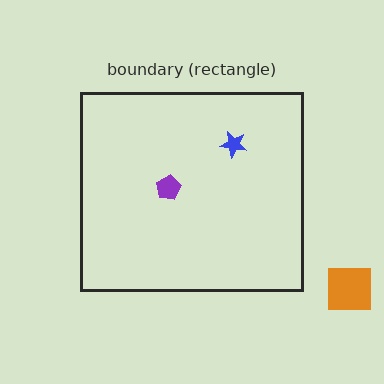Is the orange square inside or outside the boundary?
Outside.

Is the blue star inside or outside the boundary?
Inside.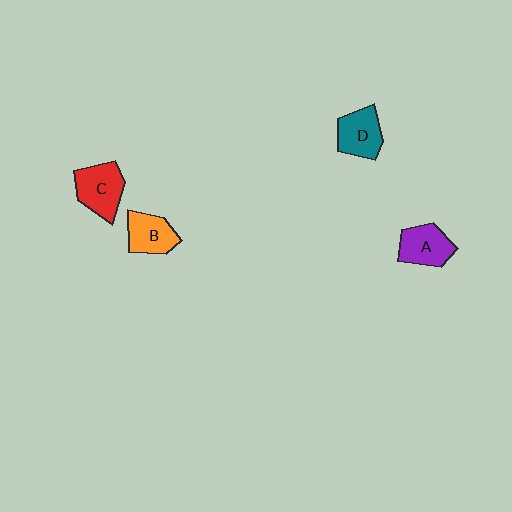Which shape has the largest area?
Shape C (red).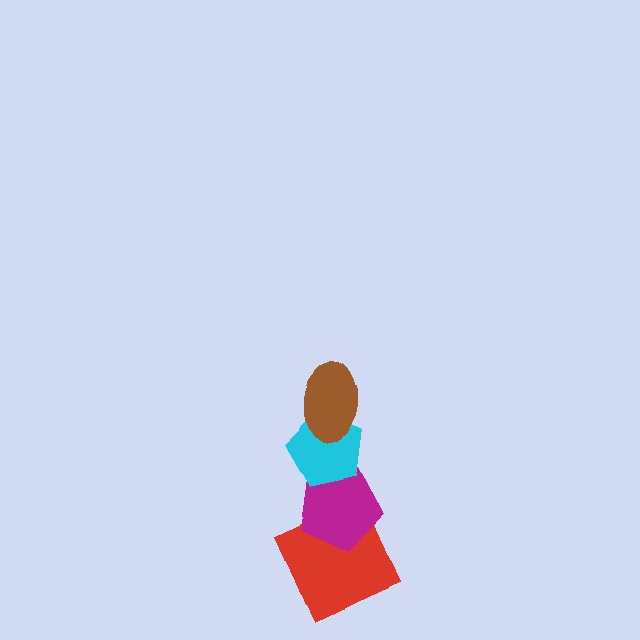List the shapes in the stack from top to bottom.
From top to bottom: the brown ellipse, the cyan pentagon, the magenta pentagon, the red square.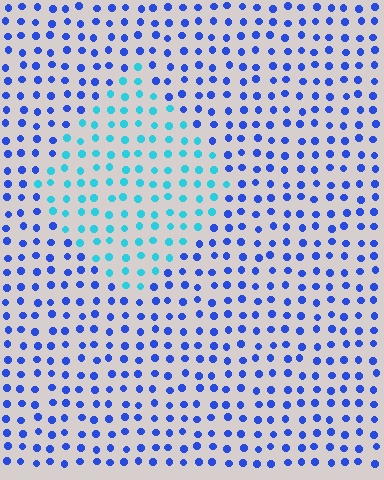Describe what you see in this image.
The image is filled with small blue elements in a uniform arrangement. A diamond-shaped region is visible where the elements are tinted to a slightly different hue, forming a subtle color boundary.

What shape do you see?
I see a diamond.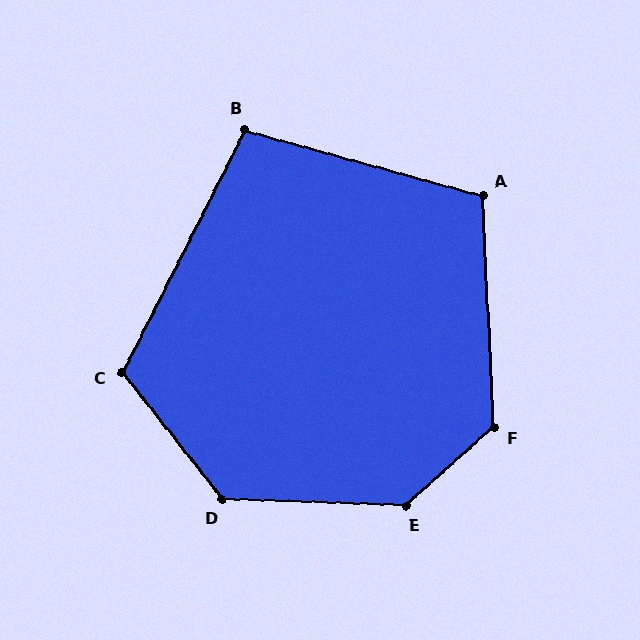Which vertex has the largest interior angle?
E, at approximately 136 degrees.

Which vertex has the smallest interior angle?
B, at approximately 101 degrees.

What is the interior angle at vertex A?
Approximately 108 degrees (obtuse).